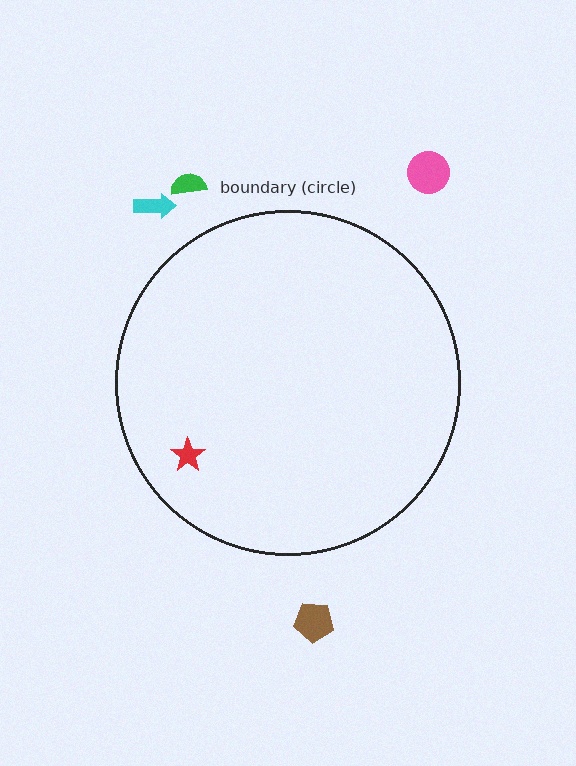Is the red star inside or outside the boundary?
Inside.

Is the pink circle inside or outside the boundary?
Outside.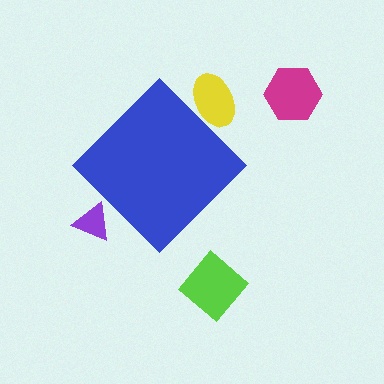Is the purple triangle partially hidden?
Yes, the purple triangle is partially hidden behind the blue diamond.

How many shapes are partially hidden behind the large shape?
2 shapes are partially hidden.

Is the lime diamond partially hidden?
No, the lime diamond is fully visible.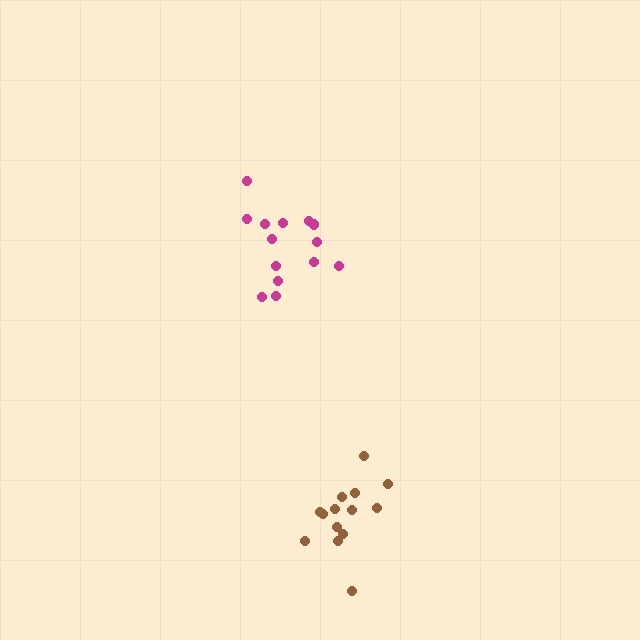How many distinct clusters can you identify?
There are 2 distinct clusters.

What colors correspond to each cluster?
The clusters are colored: magenta, brown.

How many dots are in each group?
Group 1: 14 dots, Group 2: 14 dots (28 total).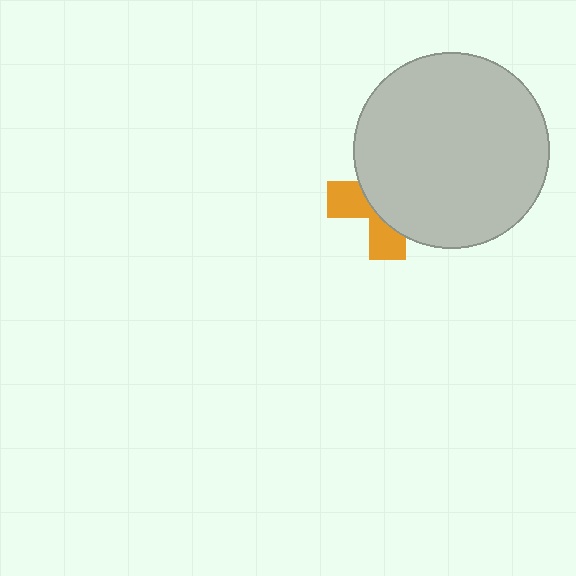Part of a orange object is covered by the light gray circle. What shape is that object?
It is a cross.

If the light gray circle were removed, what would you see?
You would see the complete orange cross.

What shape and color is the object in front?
The object in front is a light gray circle.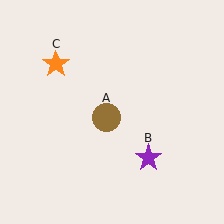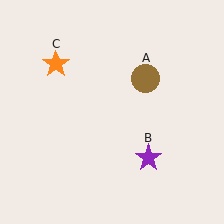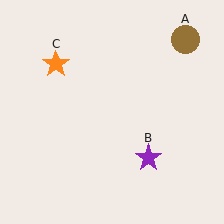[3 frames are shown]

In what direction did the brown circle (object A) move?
The brown circle (object A) moved up and to the right.